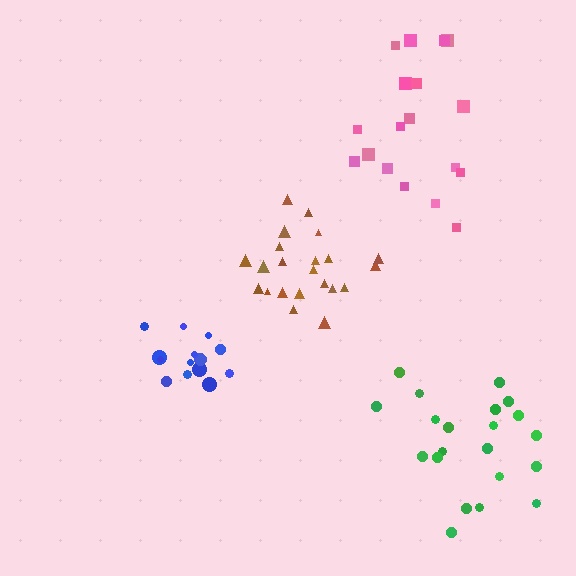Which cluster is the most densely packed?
Blue.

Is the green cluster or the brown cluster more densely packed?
Brown.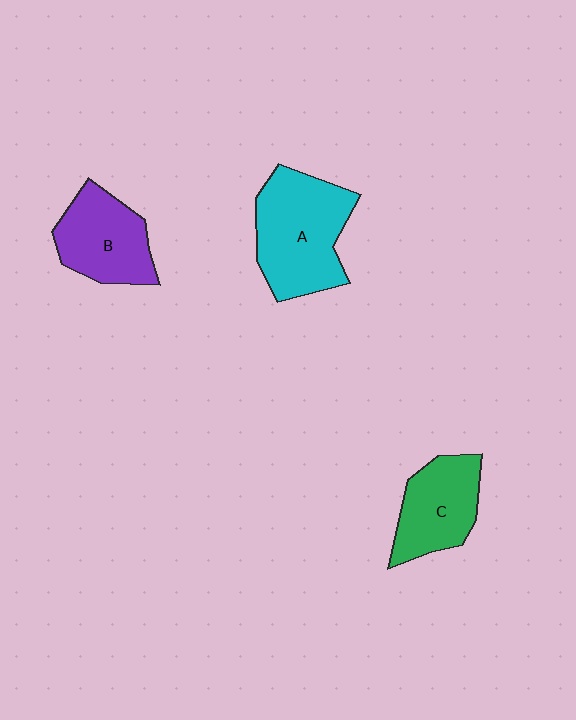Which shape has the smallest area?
Shape C (green).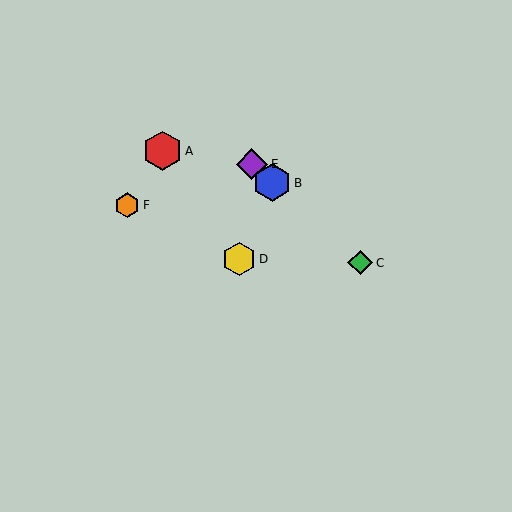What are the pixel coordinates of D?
Object D is at (239, 259).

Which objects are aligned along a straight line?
Objects B, C, E are aligned along a straight line.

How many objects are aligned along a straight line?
3 objects (B, C, E) are aligned along a straight line.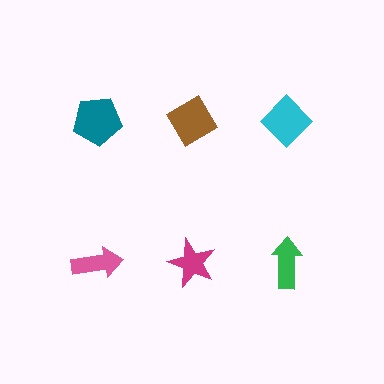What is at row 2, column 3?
A green arrow.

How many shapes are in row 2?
3 shapes.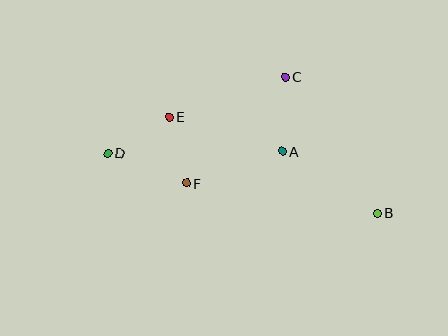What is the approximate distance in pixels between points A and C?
The distance between A and C is approximately 74 pixels.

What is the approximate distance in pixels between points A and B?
The distance between A and B is approximately 114 pixels.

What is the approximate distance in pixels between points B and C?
The distance between B and C is approximately 164 pixels.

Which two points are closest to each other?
Points E and F are closest to each other.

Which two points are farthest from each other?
Points B and D are farthest from each other.